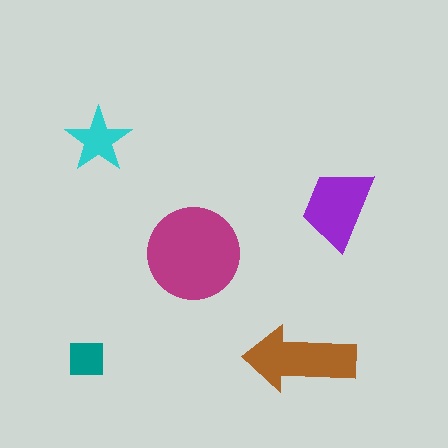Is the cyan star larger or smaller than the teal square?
Larger.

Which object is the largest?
The magenta circle.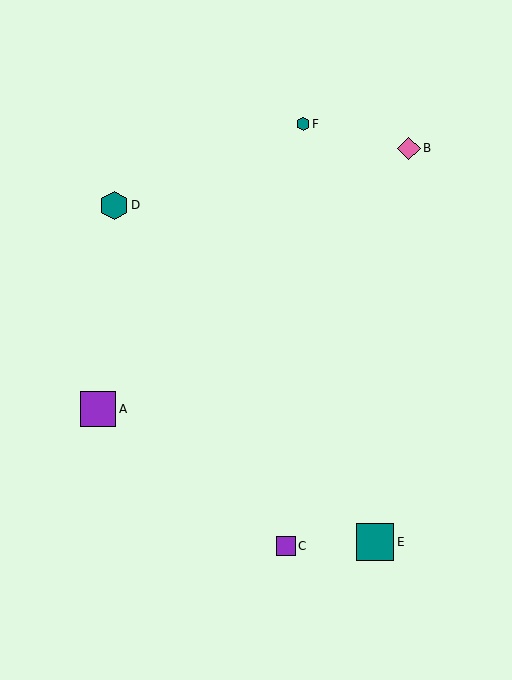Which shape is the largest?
The teal square (labeled E) is the largest.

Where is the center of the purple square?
The center of the purple square is at (286, 546).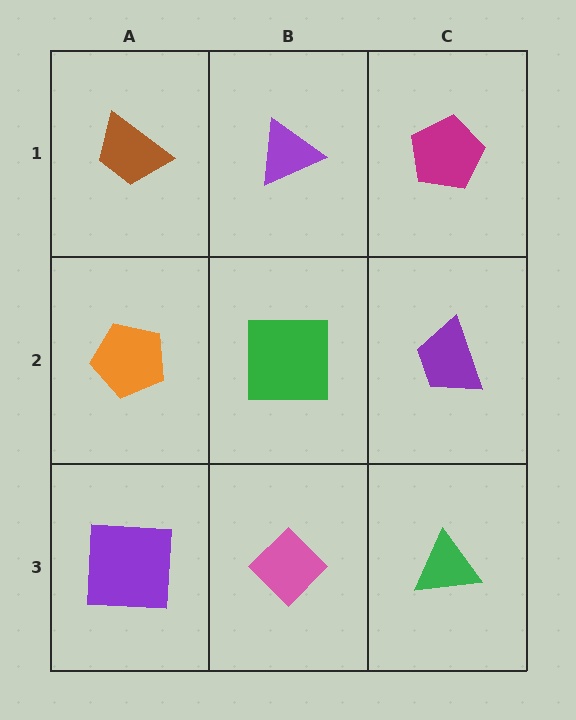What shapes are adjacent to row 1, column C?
A purple trapezoid (row 2, column C), a purple triangle (row 1, column B).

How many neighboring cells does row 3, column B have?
3.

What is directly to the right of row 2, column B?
A purple trapezoid.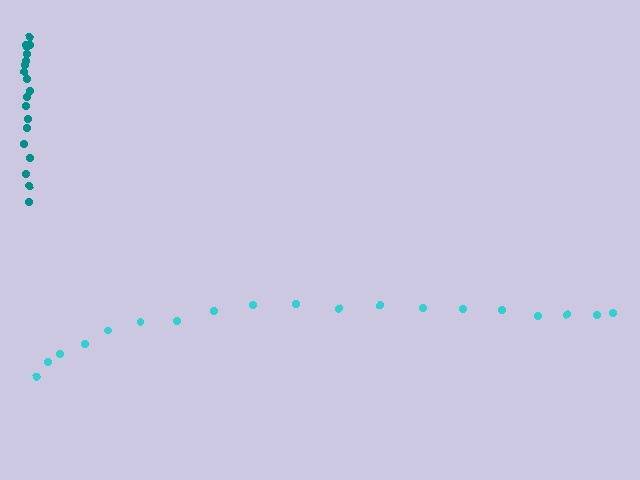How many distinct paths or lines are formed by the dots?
There are 2 distinct paths.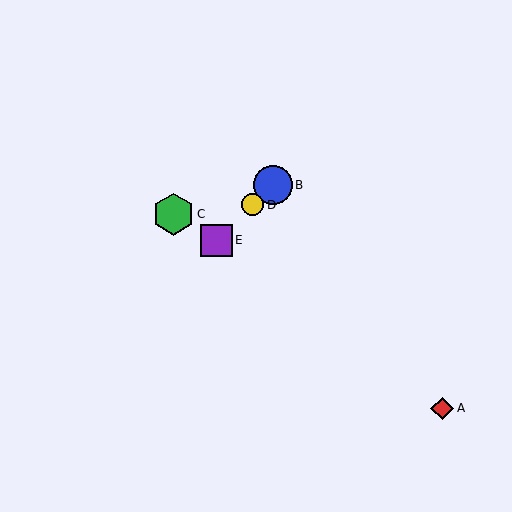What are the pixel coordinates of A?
Object A is at (442, 408).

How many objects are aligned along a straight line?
3 objects (B, D, E) are aligned along a straight line.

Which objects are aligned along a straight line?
Objects B, D, E are aligned along a straight line.